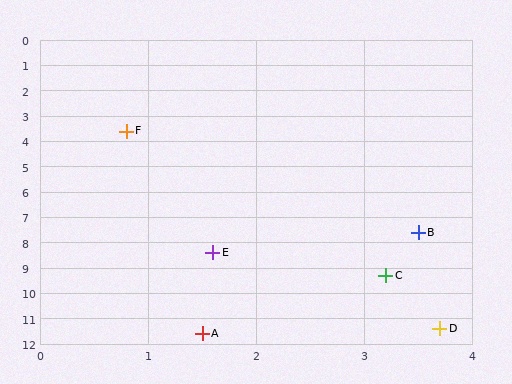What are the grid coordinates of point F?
Point F is at approximately (0.8, 3.6).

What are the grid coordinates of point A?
Point A is at approximately (1.5, 11.6).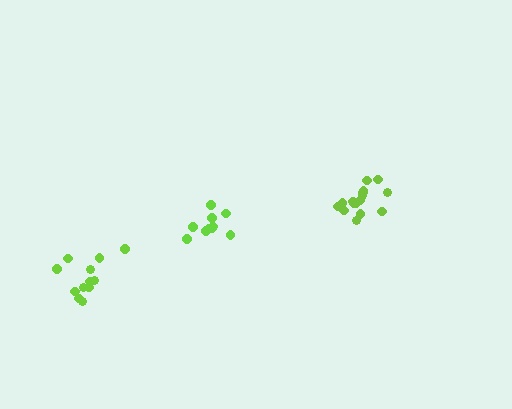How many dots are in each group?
Group 1: 12 dots, Group 2: 16 dots, Group 3: 10 dots (38 total).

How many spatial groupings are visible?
There are 3 spatial groupings.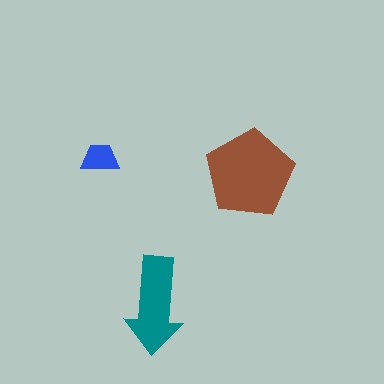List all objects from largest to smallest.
The brown pentagon, the teal arrow, the blue trapezoid.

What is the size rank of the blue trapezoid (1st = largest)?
3rd.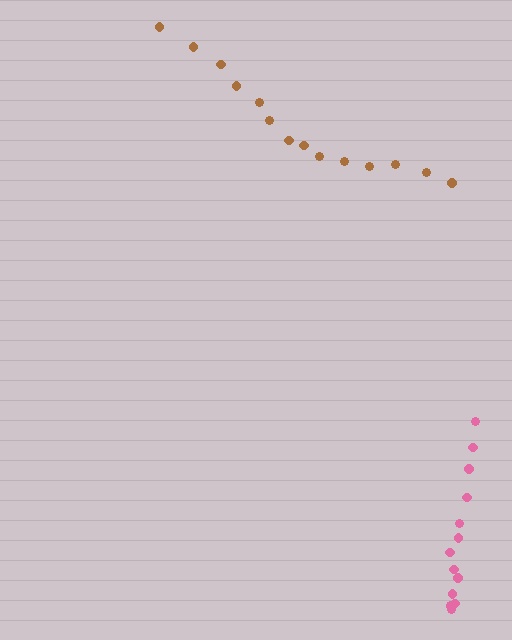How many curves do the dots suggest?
There are 2 distinct paths.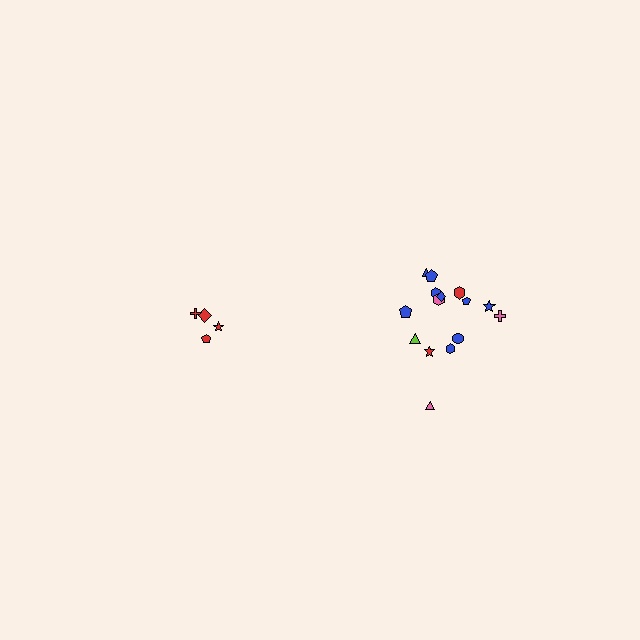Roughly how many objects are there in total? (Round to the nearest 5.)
Roughly 20 objects in total.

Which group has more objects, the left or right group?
The right group.